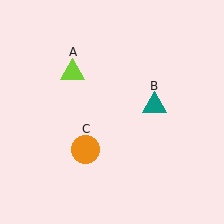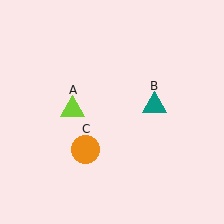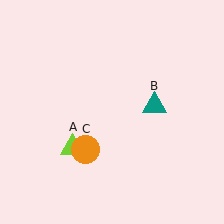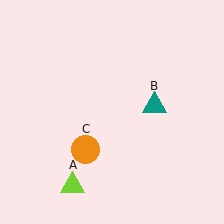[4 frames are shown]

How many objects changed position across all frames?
1 object changed position: lime triangle (object A).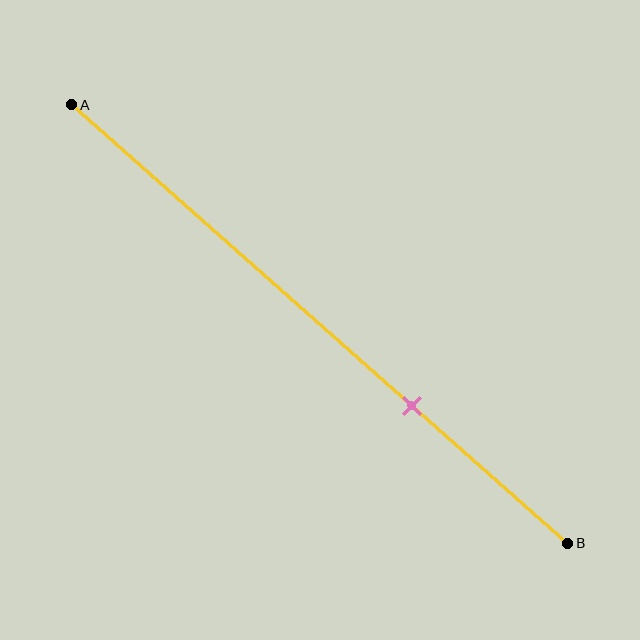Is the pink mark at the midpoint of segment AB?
No, the mark is at about 70% from A, not at the 50% midpoint.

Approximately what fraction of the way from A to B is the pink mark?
The pink mark is approximately 70% of the way from A to B.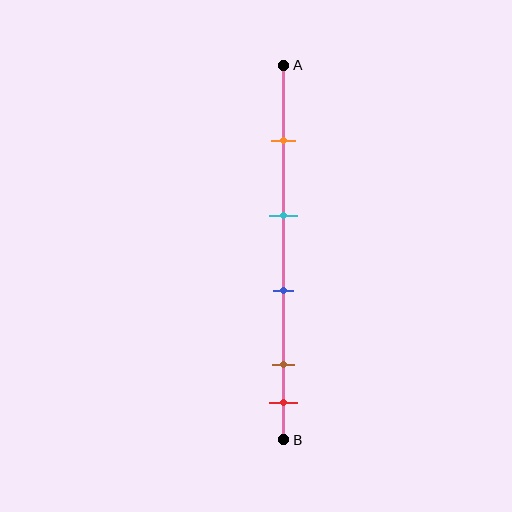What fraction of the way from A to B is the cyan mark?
The cyan mark is approximately 40% (0.4) of the way from A to B.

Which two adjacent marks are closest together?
The brown and red marks are the closest adjacent pair.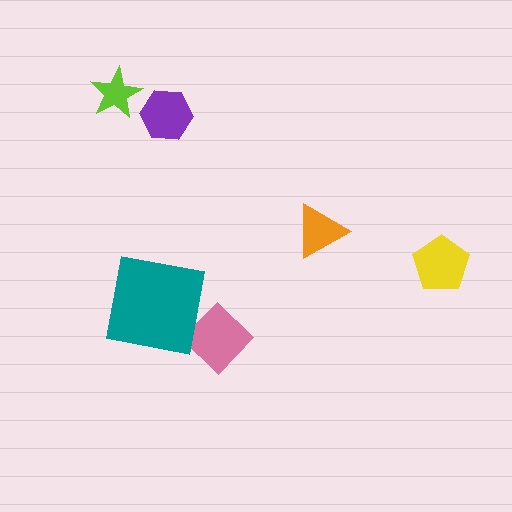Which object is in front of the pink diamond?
The teal square is in front of the pink diamond.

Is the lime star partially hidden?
No, no other shape covers it.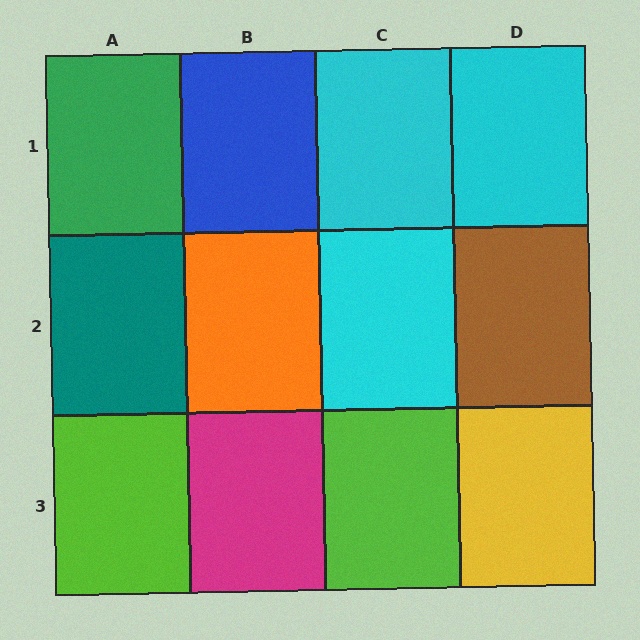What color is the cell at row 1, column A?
Green.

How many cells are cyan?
3 cells are cyan.